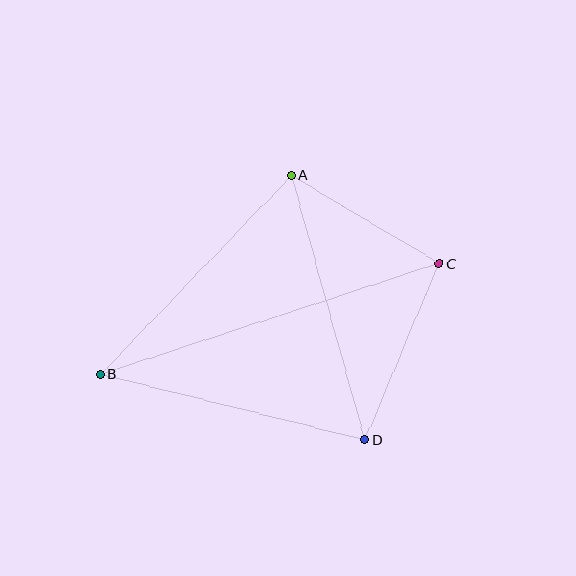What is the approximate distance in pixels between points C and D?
The distance between C and D is approximately 191 pixels.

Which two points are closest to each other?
Points A and C are closest to each other.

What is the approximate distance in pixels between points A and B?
The distance between A and B is approximately 275 pixels.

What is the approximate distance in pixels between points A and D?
The distance between A and D is approximately 275 pixels.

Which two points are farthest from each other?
Points B and C are farthest from each other.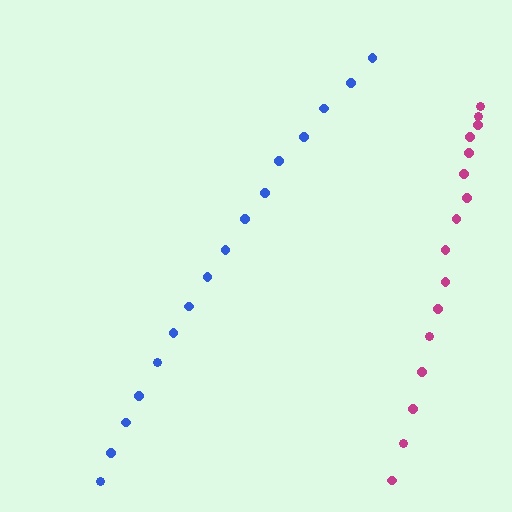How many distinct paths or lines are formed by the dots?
There are 2 distinct paths.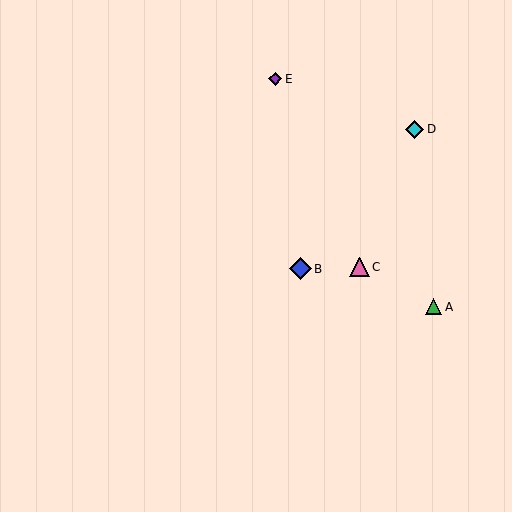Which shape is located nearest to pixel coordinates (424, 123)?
The cyan diamond (labeled D) at (415, 129) is nearest to that location.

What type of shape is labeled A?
Shape A is a green triangle.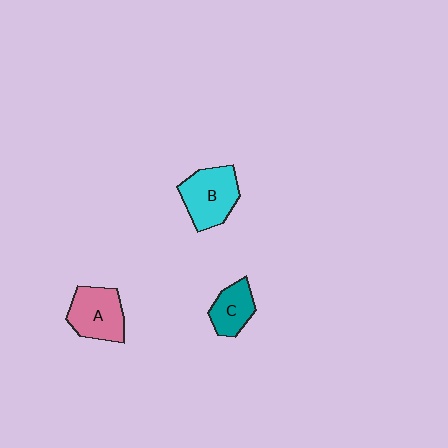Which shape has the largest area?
Shape B (cyan).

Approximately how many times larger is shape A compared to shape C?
Approximately 1.4 times.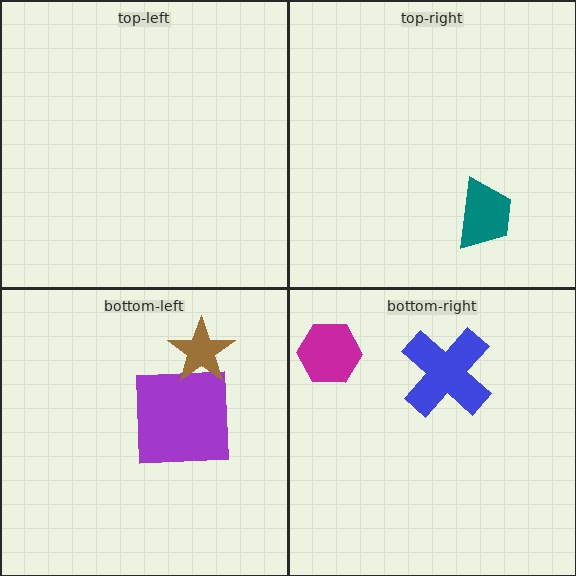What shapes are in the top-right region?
The teal trapezoid.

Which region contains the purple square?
The bottom-left region.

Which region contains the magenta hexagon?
The bottom-right region.